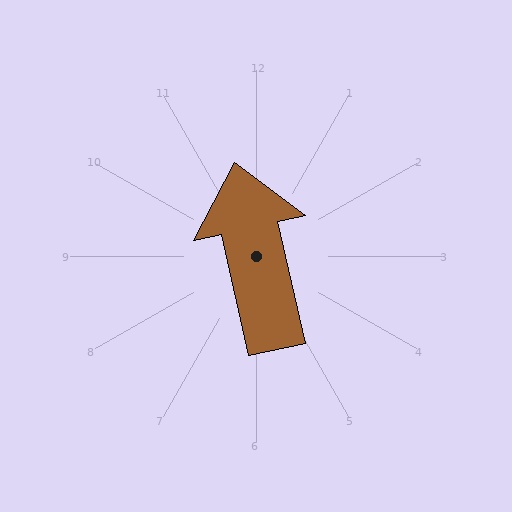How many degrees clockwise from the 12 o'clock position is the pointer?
Approximately 347 degrees.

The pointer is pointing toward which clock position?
Roughly 12 o'clock.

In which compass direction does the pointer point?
North.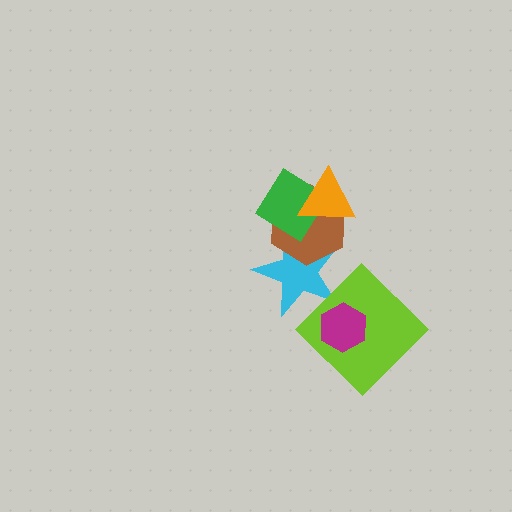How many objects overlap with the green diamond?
3 objects overlap with the green diamond.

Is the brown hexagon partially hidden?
Yes, it is partially covered by another shape.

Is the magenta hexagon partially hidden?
No, no other shape covers it.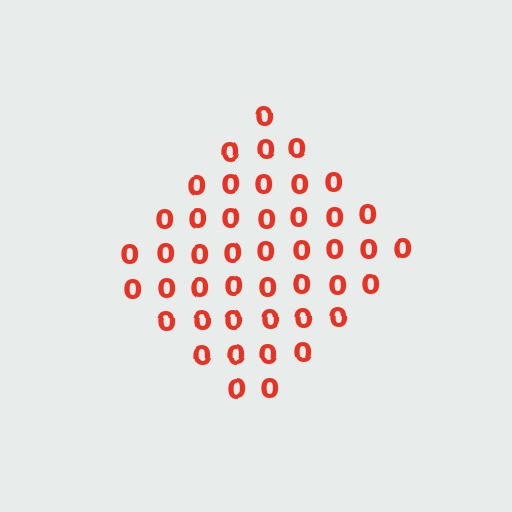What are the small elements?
The small elements are digit 0's.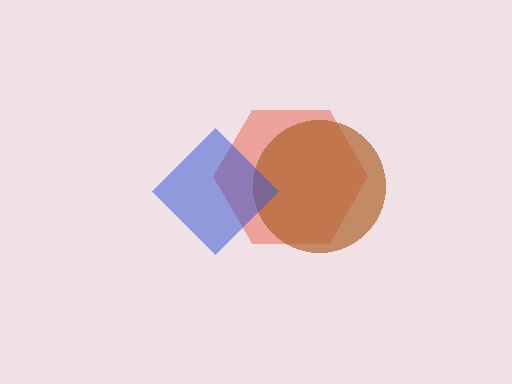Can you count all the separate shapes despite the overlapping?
Yes, there are 3 separate shapes.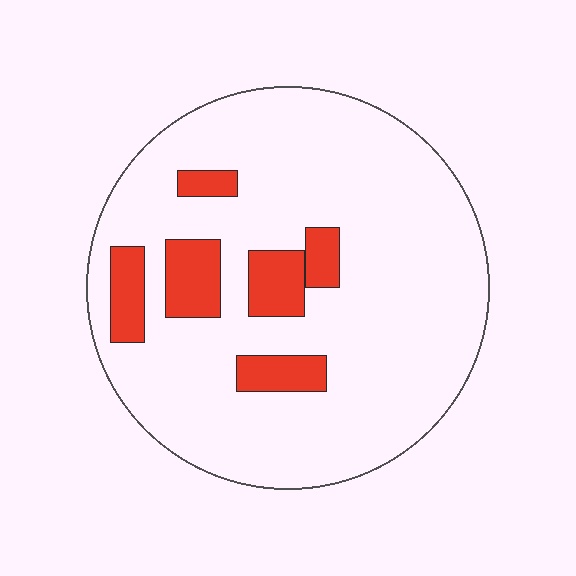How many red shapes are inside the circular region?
6.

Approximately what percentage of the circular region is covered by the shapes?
Approximately 15%.